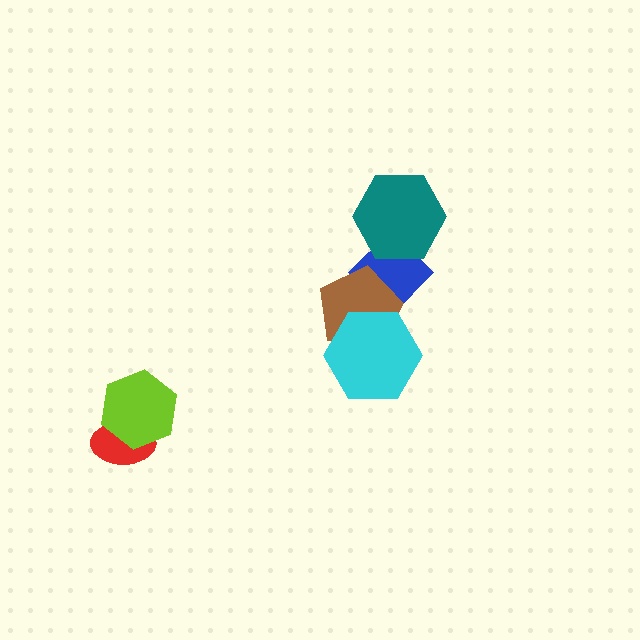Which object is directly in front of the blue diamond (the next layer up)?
The teal hexagon is directly in front of the blue diamond.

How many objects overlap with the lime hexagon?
1 object overlaps with the lime hexagon.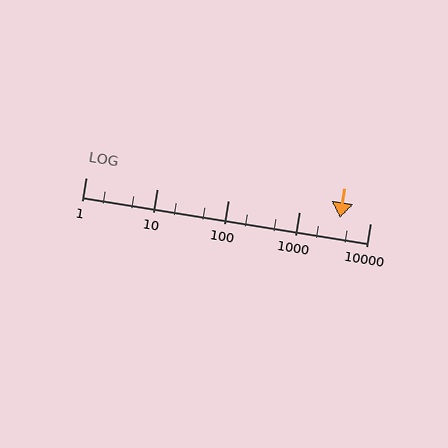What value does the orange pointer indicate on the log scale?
The pointer indicates approximately 3800.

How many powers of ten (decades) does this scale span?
The scale spans 4 decades, from 1 to 10000.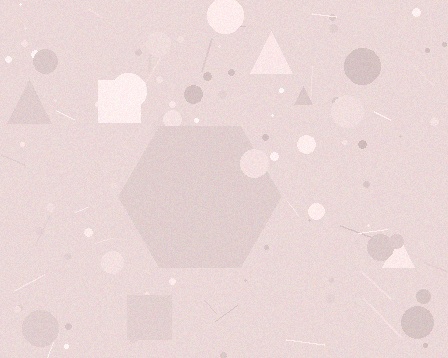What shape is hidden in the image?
A hexagon is hidden in the image.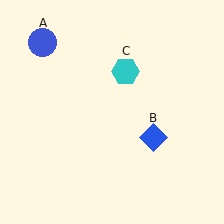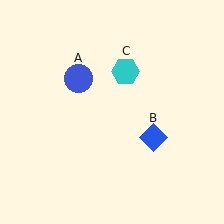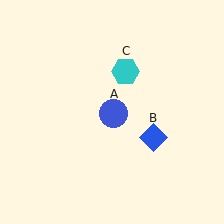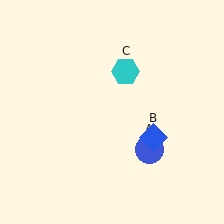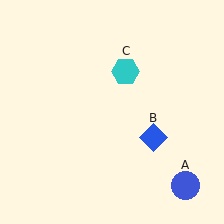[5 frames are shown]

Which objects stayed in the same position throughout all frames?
Blue diamond (object B) and cyan hexagon (object C) remained stationary.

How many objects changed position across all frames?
1 object changed position: blue circle (object A).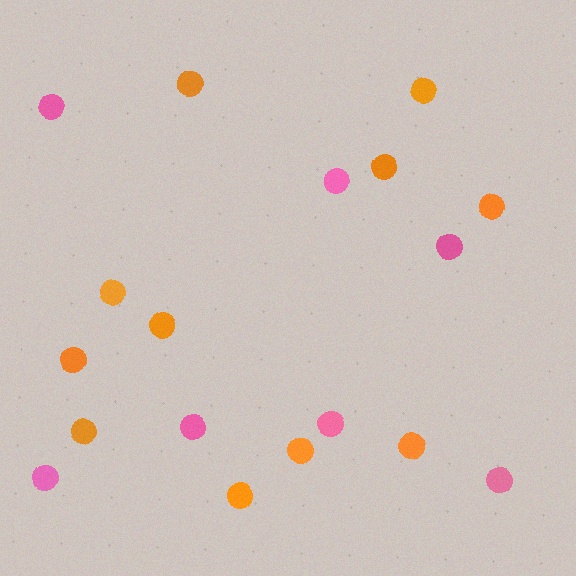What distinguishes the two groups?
There are 2 groups: one group of pink circles (7) and one group of orange circles (11).